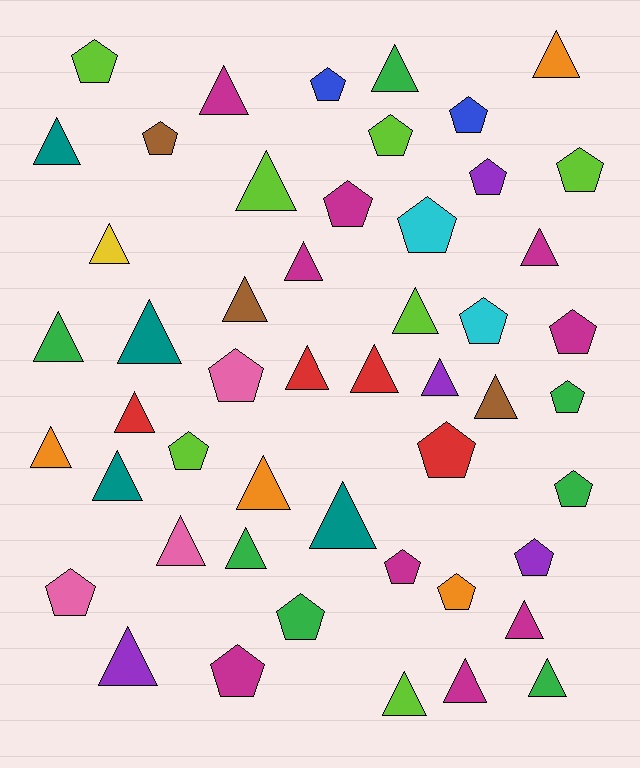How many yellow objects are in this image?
There is 1 yellow object.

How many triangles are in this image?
There are 28 triangles.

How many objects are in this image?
There are 50 objects.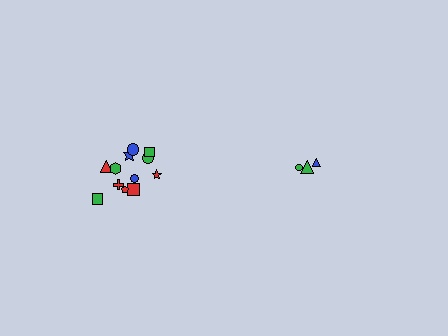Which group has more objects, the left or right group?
The left group.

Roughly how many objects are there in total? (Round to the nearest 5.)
Roughly 15 objects in total.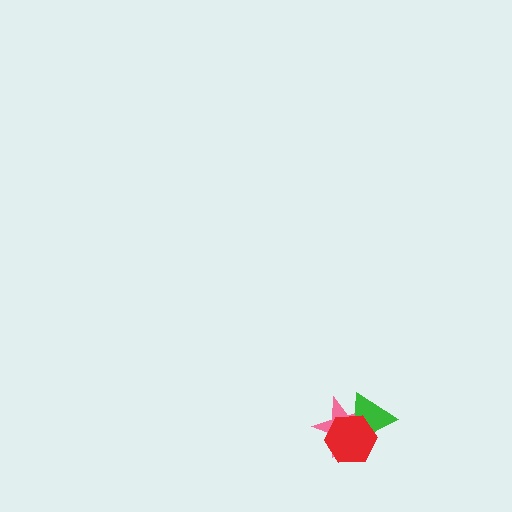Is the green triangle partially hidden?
Yes, it is partially covered by another shape.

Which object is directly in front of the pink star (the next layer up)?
The green triangle is directly in front of the pink star.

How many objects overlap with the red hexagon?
2 objects overlap with the red hexagon.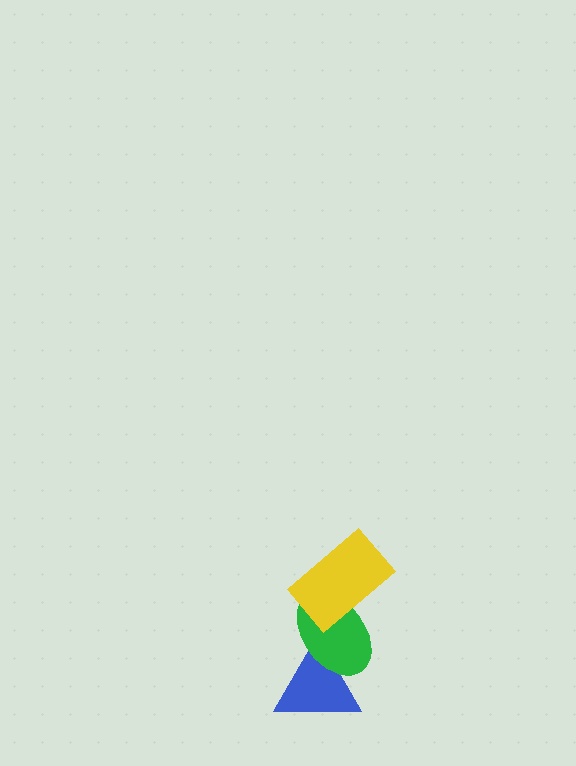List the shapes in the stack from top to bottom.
From top to bottom: the yellow rectangle, the green ellipse, the blue triangle.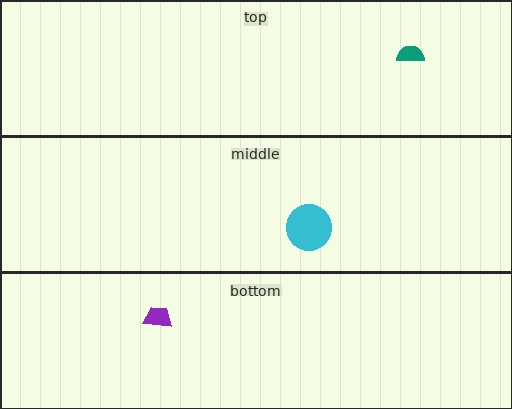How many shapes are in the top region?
1.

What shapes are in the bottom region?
The purple trapezoid.